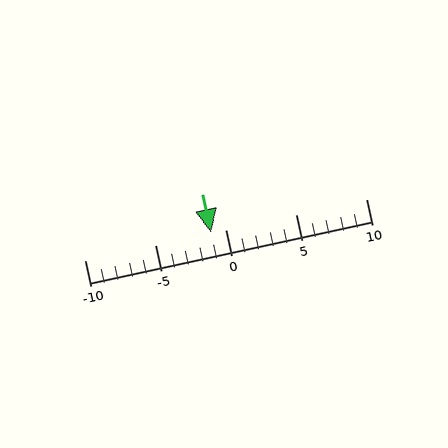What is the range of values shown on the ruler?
The ruler shows values from -10 to 10.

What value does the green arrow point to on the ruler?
The green arrow points to approximately -1.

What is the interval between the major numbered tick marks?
The major tick marks are spaced 5 units apart.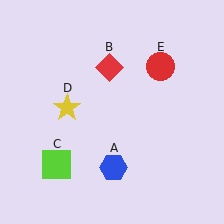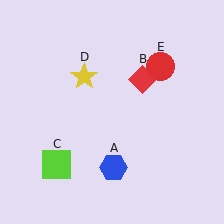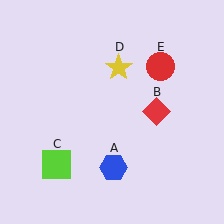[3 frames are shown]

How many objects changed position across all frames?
2 objects changed position: red diamond (object B), yellow star (object D).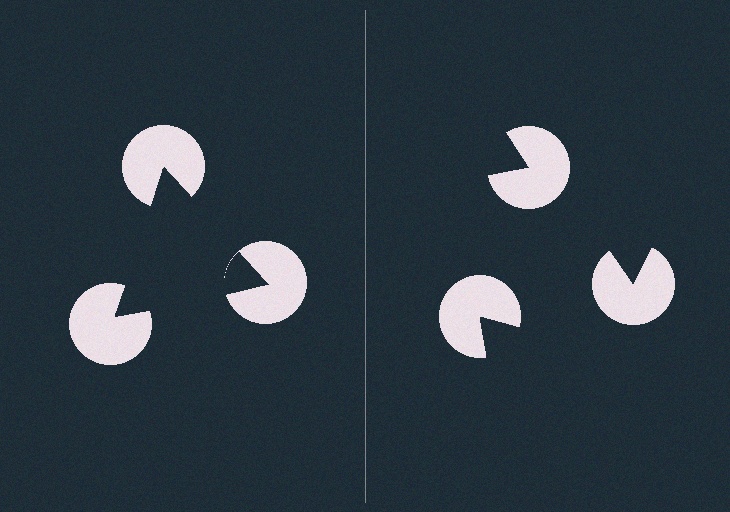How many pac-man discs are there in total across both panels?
6 — 3 on each side.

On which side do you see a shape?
An illusory triangle appears on the left side. On the right side the wedge cuts are rotated, so no coherent shape forms.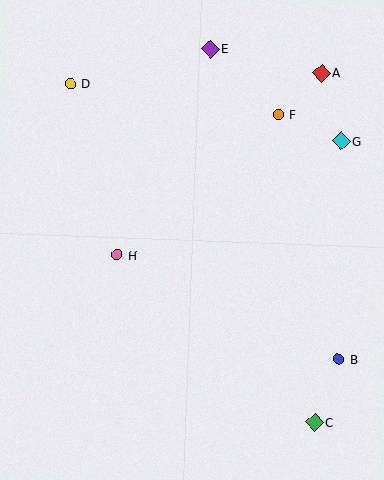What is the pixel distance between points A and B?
The distance between A and B is 287 pixels.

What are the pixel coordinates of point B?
Point B is at (339, 359).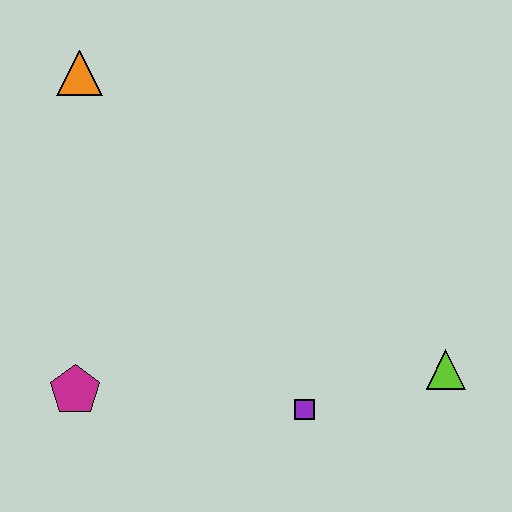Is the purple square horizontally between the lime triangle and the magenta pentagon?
Yes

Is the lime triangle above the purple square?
Yes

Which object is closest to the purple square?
The lime triangle is closest to the purple square.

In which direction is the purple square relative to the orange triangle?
The purple square is below the orange triangle.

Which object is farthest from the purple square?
The orange triangle is farthest from the purple square.